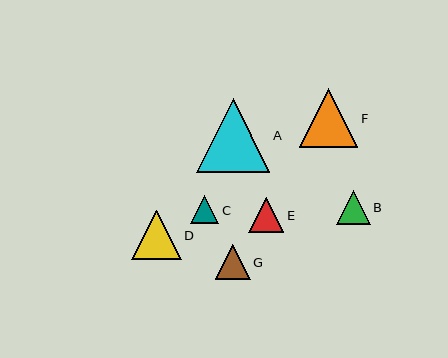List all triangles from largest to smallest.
From largest to smallest: A, F, D, G, E, B, C.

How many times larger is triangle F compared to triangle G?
Triangle F is approximately 1.7 times the size of triangle G.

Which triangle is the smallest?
Triangle C is the smallest with a size of approximately 28 pixels.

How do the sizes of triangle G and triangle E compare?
Triangle G and triangle E are approximately the same size.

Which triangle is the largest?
Triangle A is the largest with a size of approximately 74 pixels.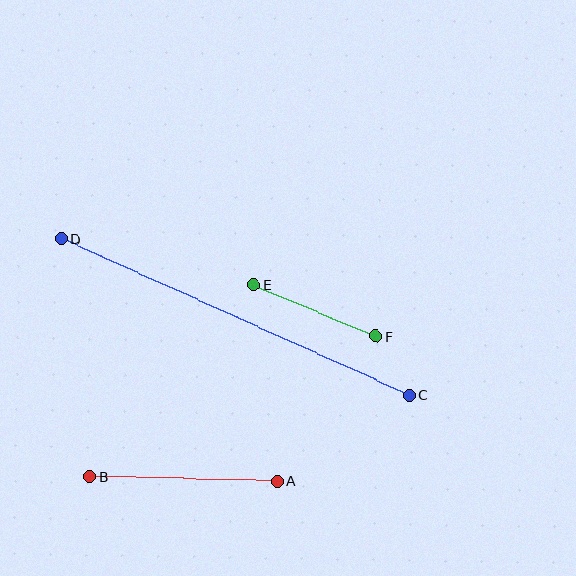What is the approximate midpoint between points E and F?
The midpoint is at approximately (315, 310) pixels.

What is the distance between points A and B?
The distance is approximately 187 pixels.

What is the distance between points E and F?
The distance is approximately 133 pixels.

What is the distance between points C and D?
The distance is approximately 382 pixels.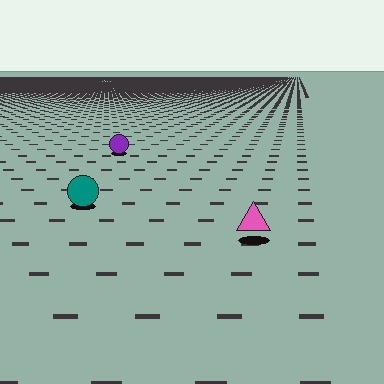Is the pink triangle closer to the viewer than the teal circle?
Yes. The pink triangle is closer — you can tell from the texture gradient: the ground texture is coarser near it.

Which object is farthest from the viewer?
The purple circle is farthest from the viewer. It appears smaller and the ground texture around it is denser.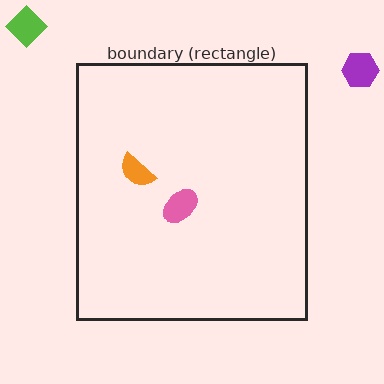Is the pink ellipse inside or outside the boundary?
Inside.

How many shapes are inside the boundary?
2 inside, 2 outside.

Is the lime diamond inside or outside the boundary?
Outside.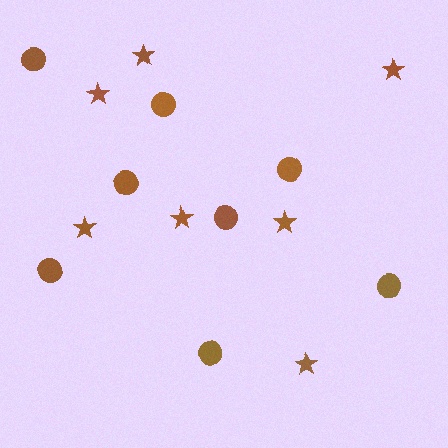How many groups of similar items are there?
There are 2 groups: one group of circles (8) and one group of stars (7).